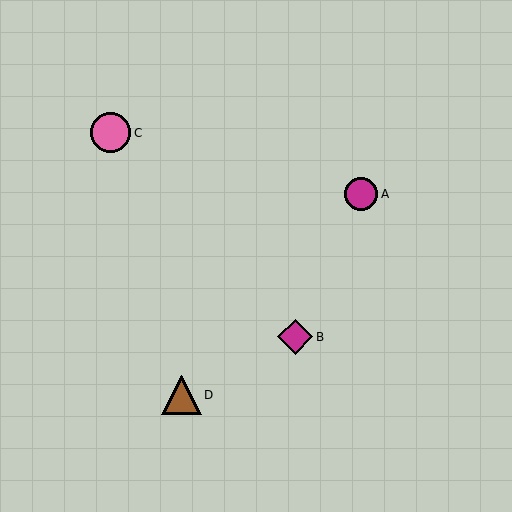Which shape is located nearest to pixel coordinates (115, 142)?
The pink circle (labeled C) at (110, 133) is nearest to that location.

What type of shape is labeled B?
Shape B is a magenta diamond.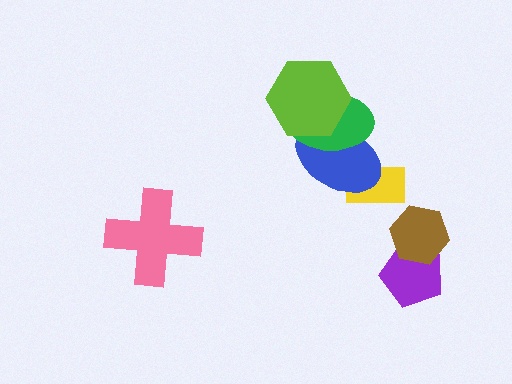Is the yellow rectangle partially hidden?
Yes, it is partially covered by another shape.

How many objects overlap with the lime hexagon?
2 objects overlap with the lime hexagon.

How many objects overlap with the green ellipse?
2 objects overlap with the green ellipse.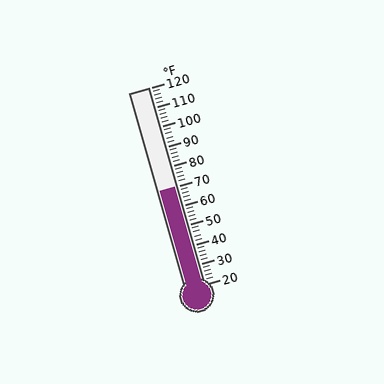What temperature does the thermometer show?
The thermometer shows approximately 70°F.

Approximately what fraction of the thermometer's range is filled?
The thermometer is filled to approximately 50% of its range.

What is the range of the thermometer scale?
The thermometer scale ranges from 20°F to 120°F.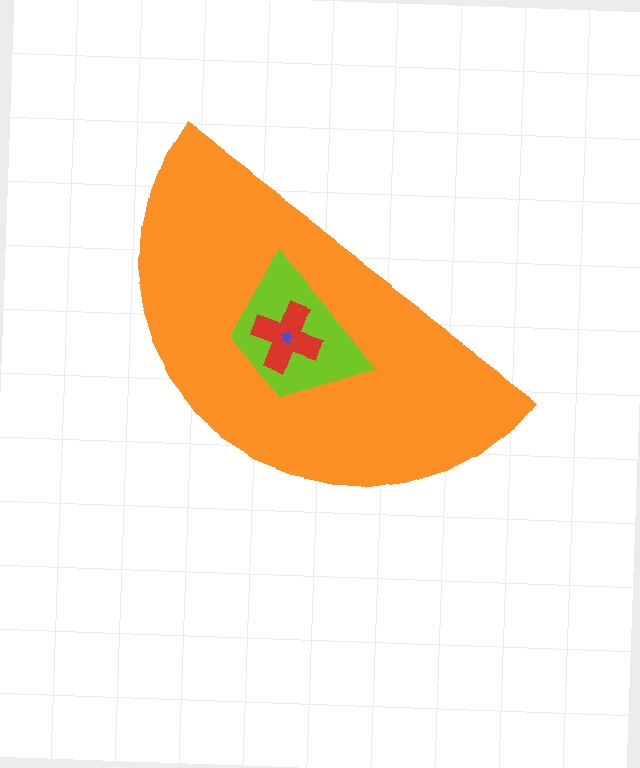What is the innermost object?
The blue star.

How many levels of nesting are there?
4.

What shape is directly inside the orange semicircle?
The lime trapezoid.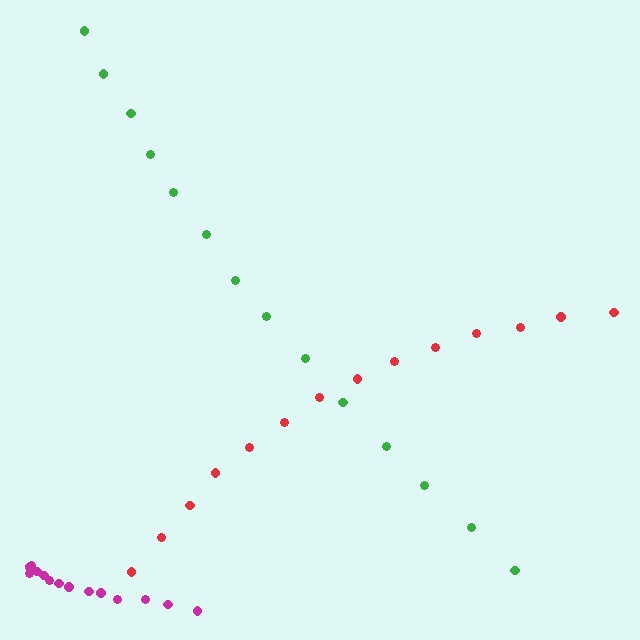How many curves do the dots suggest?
There are 3 distinct paths.